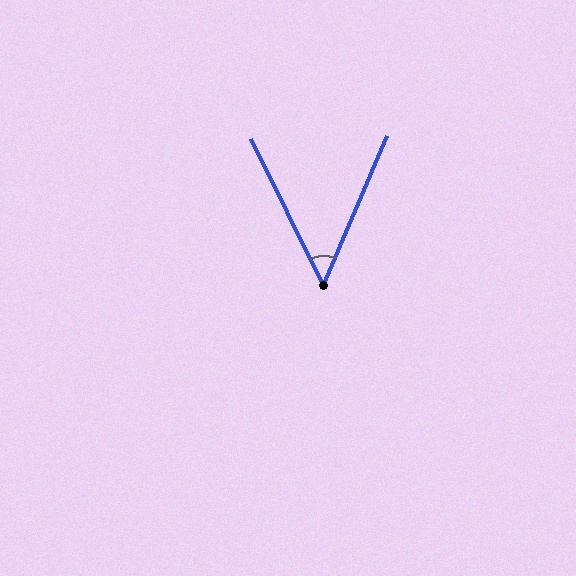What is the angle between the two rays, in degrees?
Approximately 49 degrees.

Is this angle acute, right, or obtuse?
It is acute.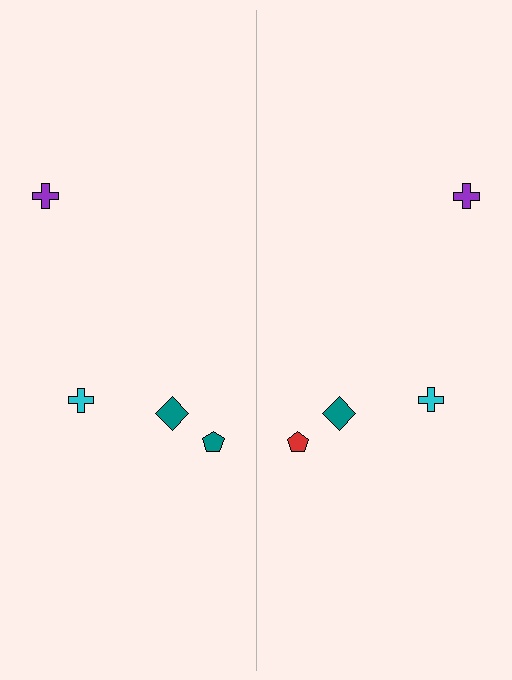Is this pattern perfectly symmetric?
No, the pattern is not perfectly symmetric. The red pentagon on the right side breaks the symmetry — its mirror counterpart is teal.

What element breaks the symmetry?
The red pentagon on the right side breaks the symmetry — its mirror counterpart is teal.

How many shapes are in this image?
There are 8 shapes in this image.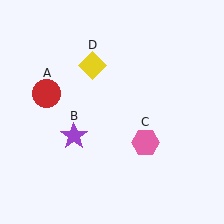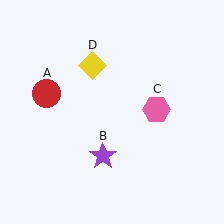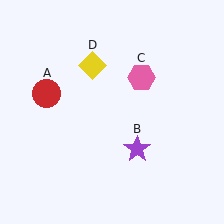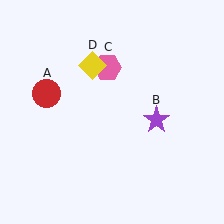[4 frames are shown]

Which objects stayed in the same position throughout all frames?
Red circle (object A) and yellow diamond (object D) remained stationary.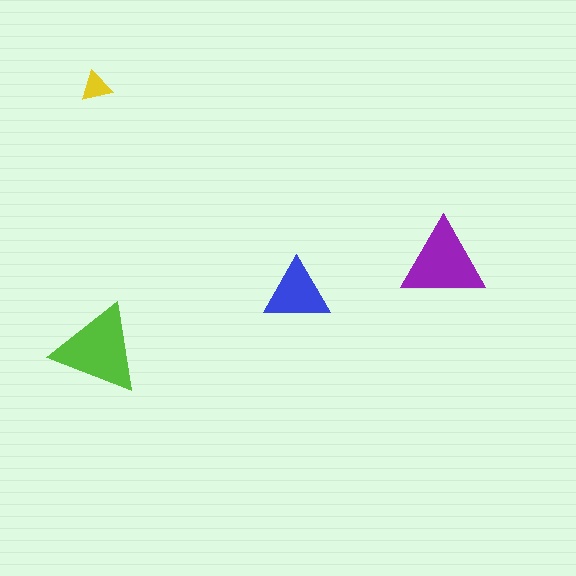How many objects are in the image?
There are 4 objects in the image.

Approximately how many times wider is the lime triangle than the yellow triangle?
About 3 times wider.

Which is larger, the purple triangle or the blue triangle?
The purple one.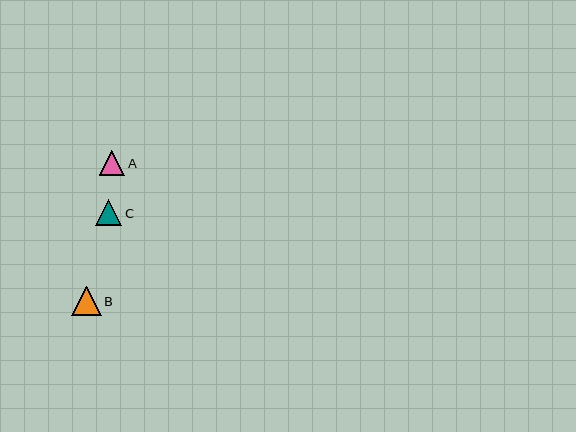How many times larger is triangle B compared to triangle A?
Triangle B is approximately 1.2 times the size of triangle A.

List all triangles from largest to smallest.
From largest to smallest: B, C, A.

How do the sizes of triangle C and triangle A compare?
Triangle C and triangle A are approximately the same size.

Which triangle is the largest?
Triangle B is the largest with a size of approximately 29 pixels.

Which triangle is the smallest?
Triangle A is the smallest with a size of approximately 25 pixels.